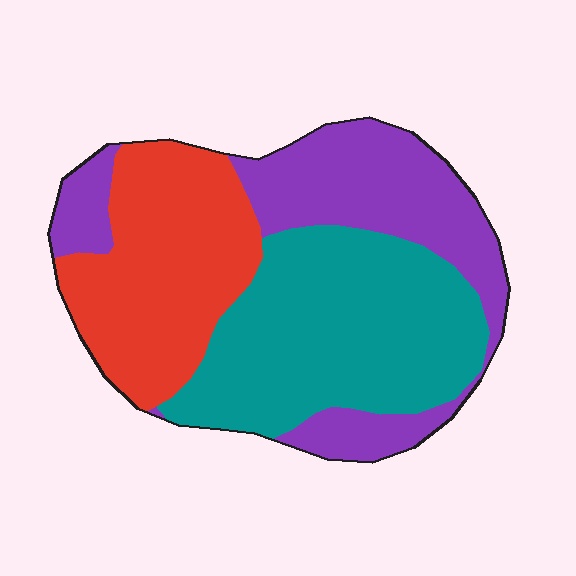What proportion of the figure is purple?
Purple takes up about one third (1/3) of the figure.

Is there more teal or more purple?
Teal.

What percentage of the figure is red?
Red covers around 30% of the figure.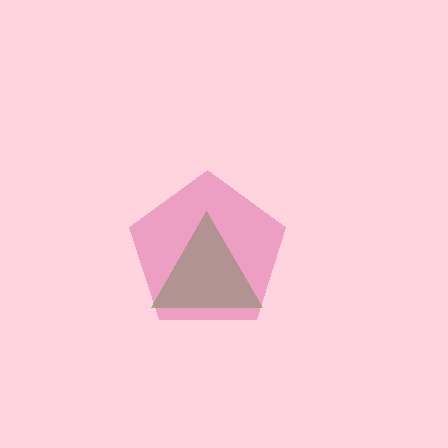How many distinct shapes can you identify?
There are 2 distinct shapes: a green triangle, a pink pentagon.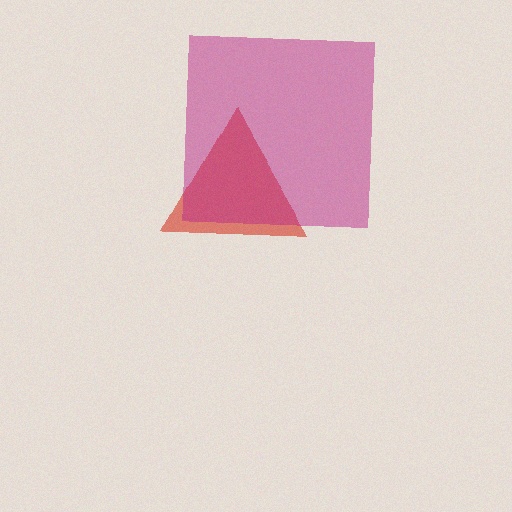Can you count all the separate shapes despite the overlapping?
Yes, there are 2 separate shapes.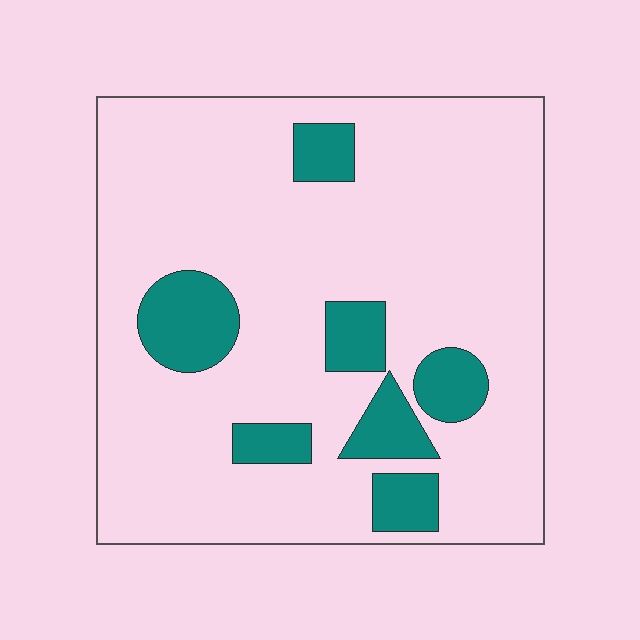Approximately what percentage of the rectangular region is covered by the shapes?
Approximately 15%.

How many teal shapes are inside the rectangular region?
7.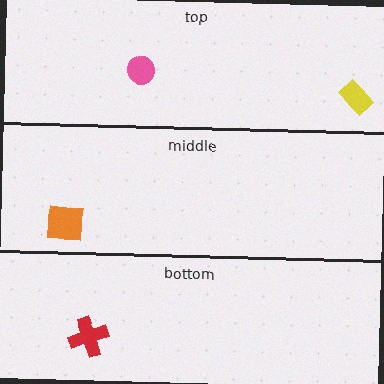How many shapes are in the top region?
2.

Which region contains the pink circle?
The top region.